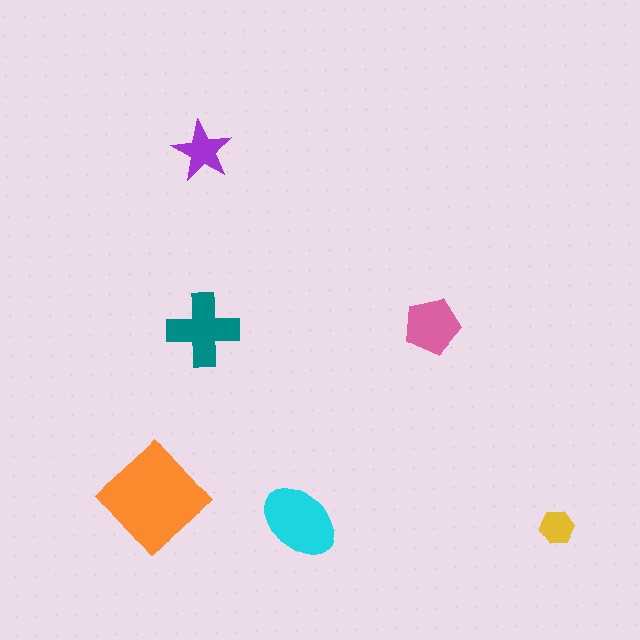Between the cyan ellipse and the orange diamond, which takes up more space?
The orange diamond.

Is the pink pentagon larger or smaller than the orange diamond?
Smaller.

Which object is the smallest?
The yellow hexagon.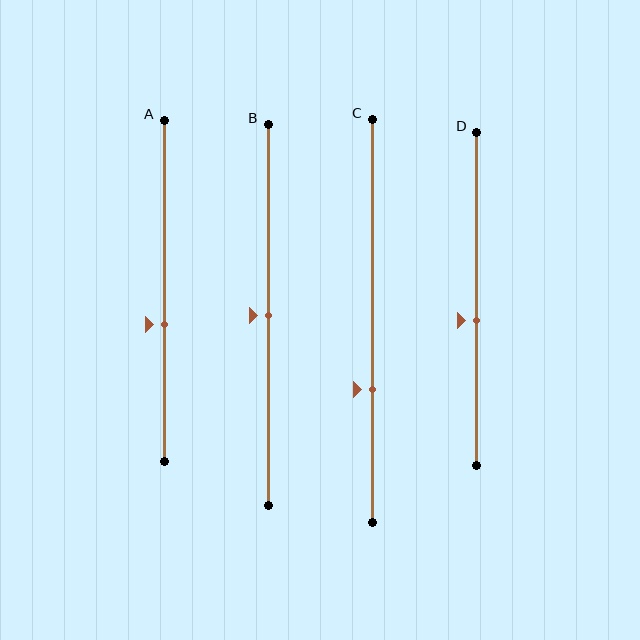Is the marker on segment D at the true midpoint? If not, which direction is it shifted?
No, the marker on segment D is shifted downward by about 6% of the segment length.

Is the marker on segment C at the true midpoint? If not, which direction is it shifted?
No, the marker on segment C is shifted downward by about 17% of the segment length.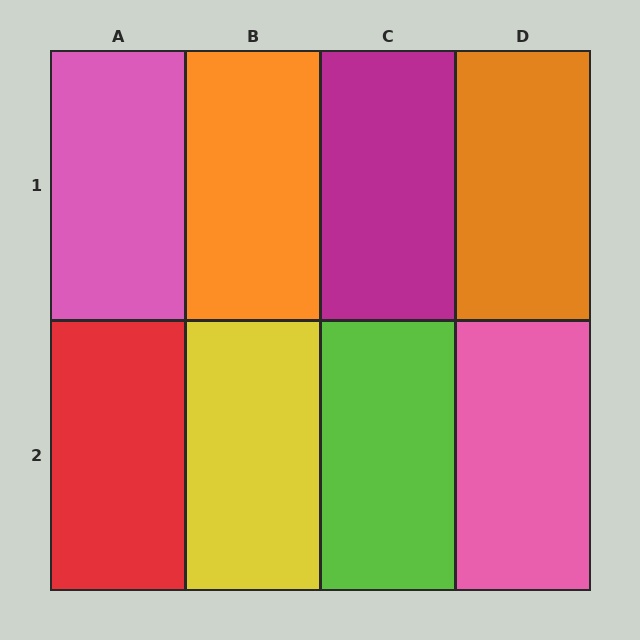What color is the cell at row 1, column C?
Magenta.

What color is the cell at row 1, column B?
Orange.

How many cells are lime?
1 cell is lime.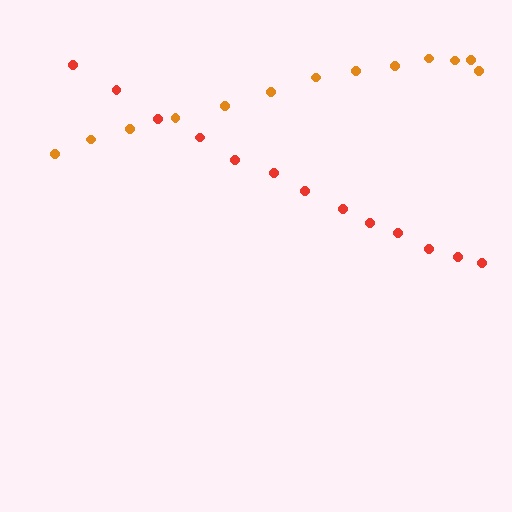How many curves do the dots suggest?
There are 2 distinct paths.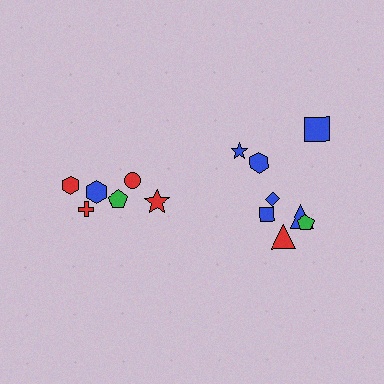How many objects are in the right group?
There are 8 objects.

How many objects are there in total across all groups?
There are 14 objects.